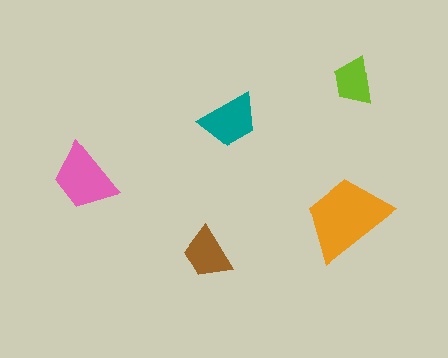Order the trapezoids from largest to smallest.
the orange one, the pink one, the teal one, the brown one, the lime one.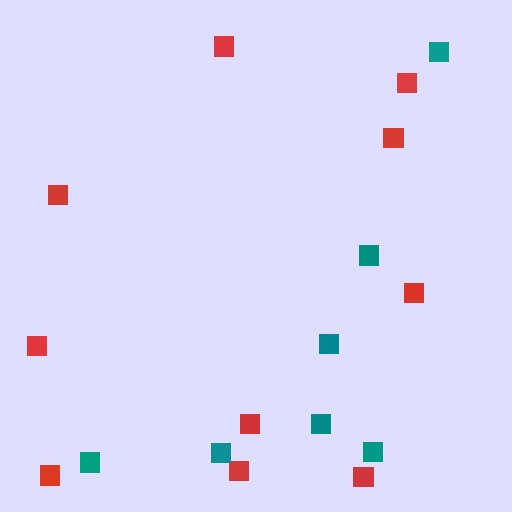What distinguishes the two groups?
There are 2 groups: one group of red squares (10) and one group of teal squares (7).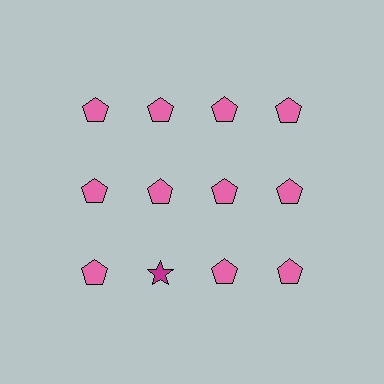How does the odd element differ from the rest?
It differs in both color (magenta instead of pink) and shape (star instead of pentagon).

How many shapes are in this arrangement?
There are 12 shapes arranged in a grid pattern.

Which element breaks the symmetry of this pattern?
The magenta star in the third row, second from left column breaks the symmetry. All other shapes are pink pentagons.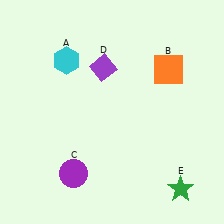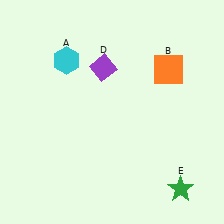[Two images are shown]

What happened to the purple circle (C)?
The purple circle (C) was removed in Image 2. It was in the bottom-left area of Image 1.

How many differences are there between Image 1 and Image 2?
There is 1 difference between the two images.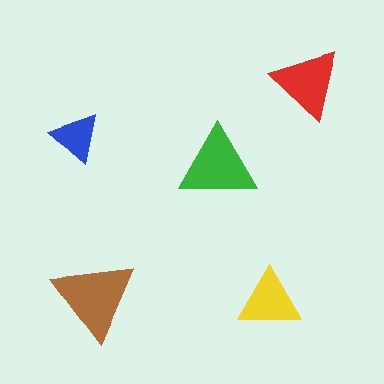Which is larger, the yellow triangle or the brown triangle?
The brown one.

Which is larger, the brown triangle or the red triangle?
The brown one.